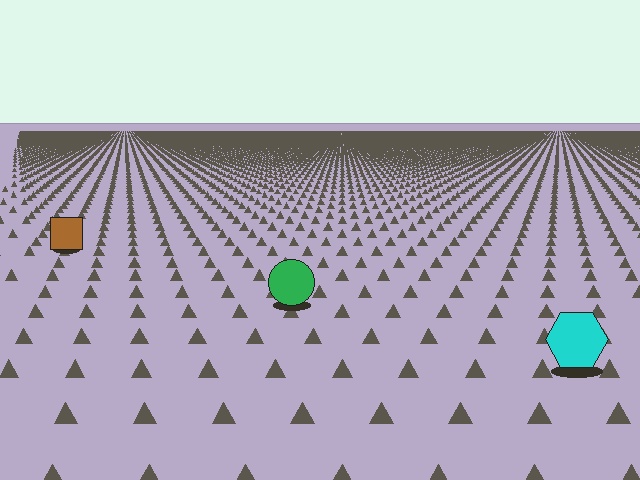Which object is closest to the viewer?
The cyan hexagon is closest. The texture marks near it are larger and more spread out.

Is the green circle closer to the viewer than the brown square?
Yes. The green circle is closer — you can tell from the texture gradient: the ground texture is coarser near it.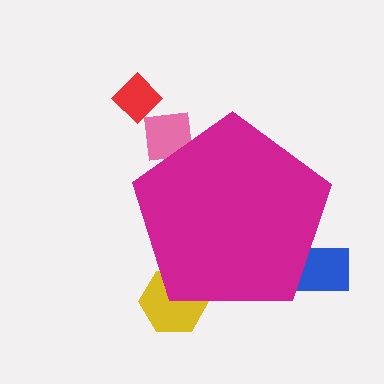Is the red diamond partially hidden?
No, the red diamond is fully visible.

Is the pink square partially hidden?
Yes, the pink square is partially hidden behind the magenta pentagon.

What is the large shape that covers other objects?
A magenta pentagon.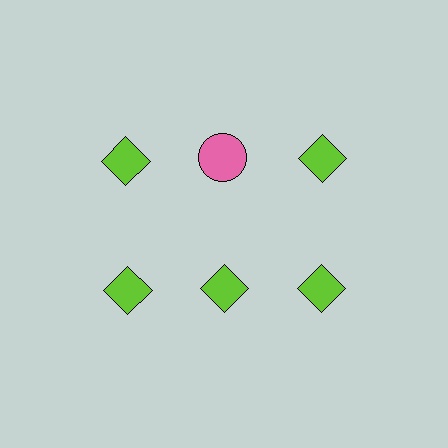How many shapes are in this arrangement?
There are 6 shapes arranged in a grid pattern.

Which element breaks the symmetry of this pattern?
The pink circle in the top row, second from left column breaks the symmetry. All other shapes are lime diamonds.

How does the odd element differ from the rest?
It differs in both color (pink instead of lime) and shape (circle instead of diamond).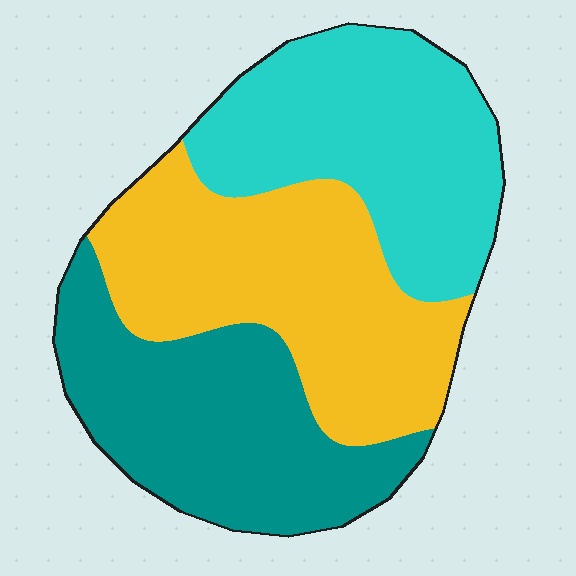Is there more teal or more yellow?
Yellow.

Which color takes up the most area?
Yellow, at roughly 35%.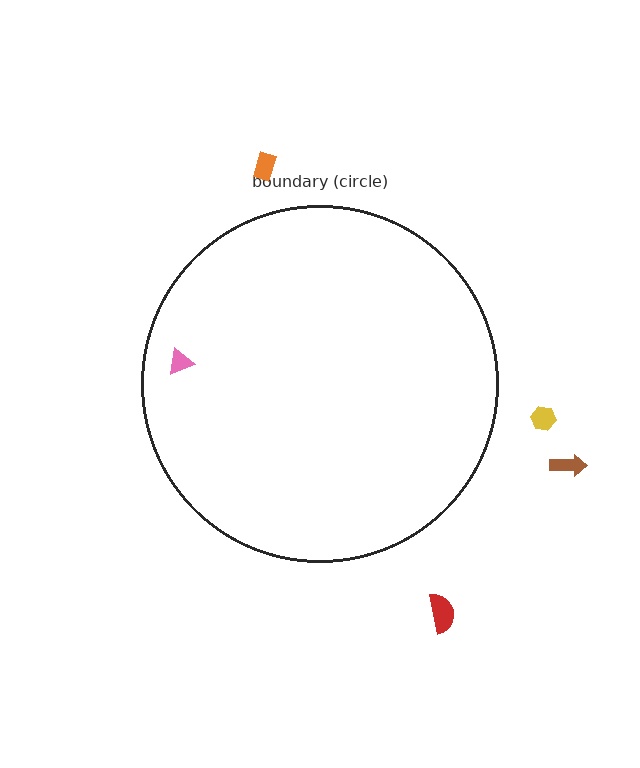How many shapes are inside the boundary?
1 inside, 4 outside.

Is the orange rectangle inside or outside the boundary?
Outside.